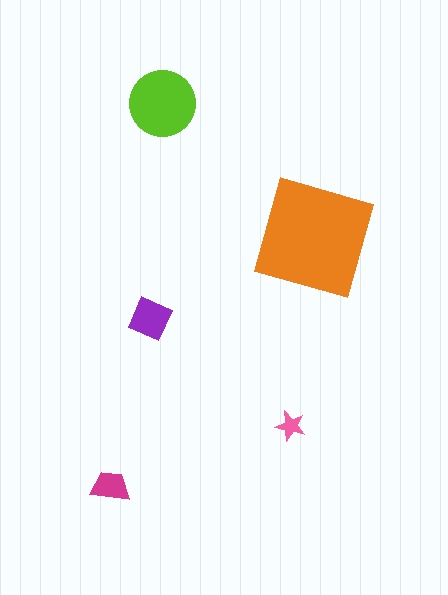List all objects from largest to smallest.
The orange square, the lime circle, the purple diamond, the magenta trapezoid, the pink star.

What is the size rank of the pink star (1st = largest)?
5th.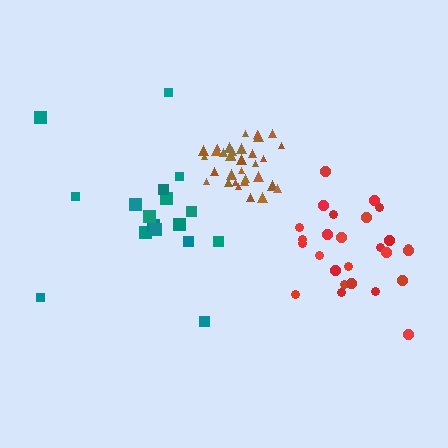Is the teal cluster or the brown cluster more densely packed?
Brown.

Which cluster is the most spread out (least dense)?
Teal.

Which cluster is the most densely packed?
Brown.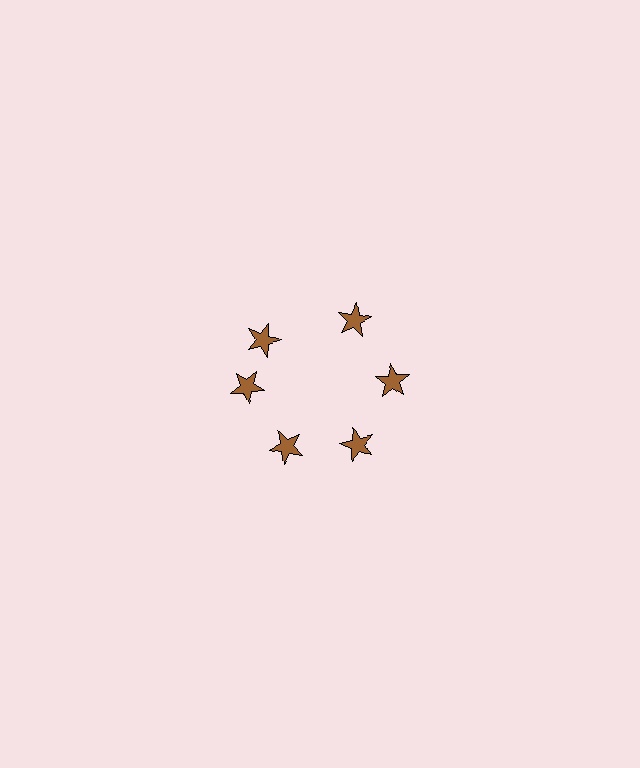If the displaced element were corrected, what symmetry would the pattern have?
It would have 6-fold rotational symmetry — the pattern would map onto itself every 60 degrees.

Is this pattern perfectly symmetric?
No. The 6 brown stars are arranged in a ring, but one element near the 11 o'clock position is rotated out of alignment along the ring, breaking the 6-fold rotational symmetry.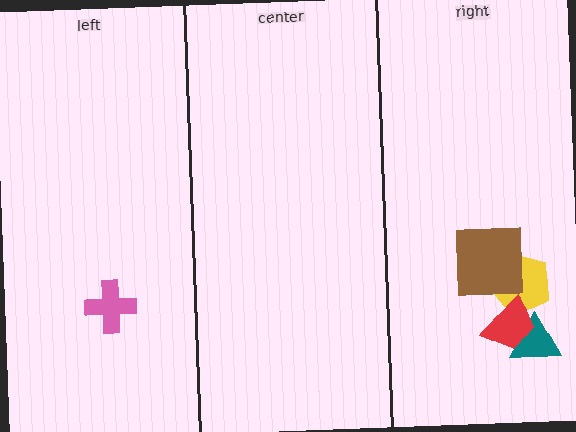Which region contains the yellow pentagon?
The right region.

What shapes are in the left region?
The pink cross.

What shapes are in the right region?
The teal triangle, the yellow pentagon, the brown square, the red trapezoid.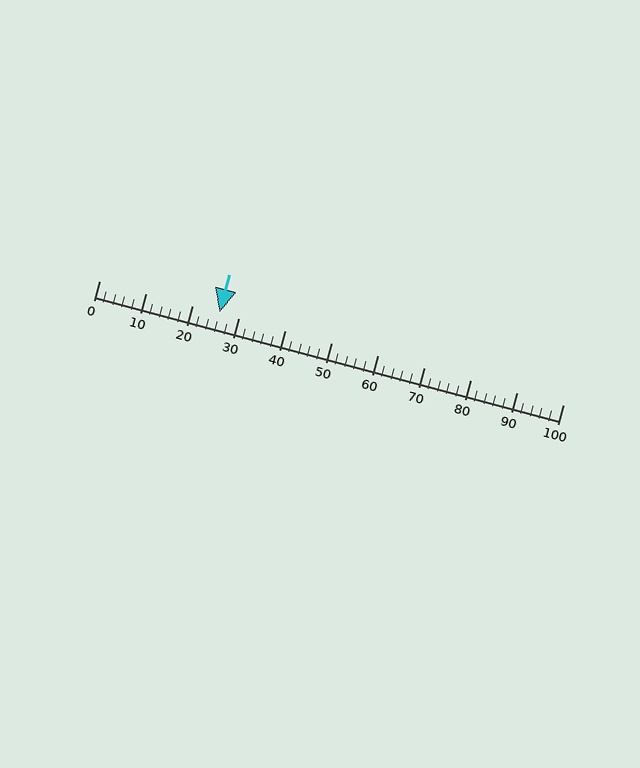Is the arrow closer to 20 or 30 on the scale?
The arrow is closer to 30.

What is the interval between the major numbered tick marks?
The major tick marks are spaced 10 units apart.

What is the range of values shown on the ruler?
The ruler shows values from 0 to 100.